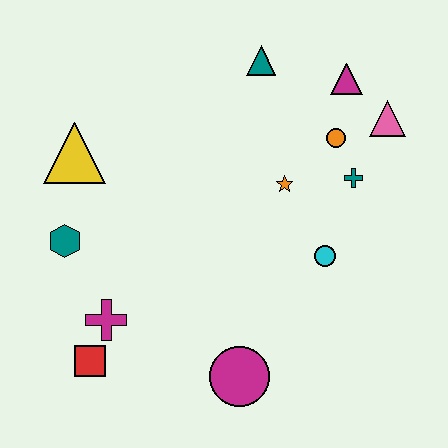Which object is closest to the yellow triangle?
The teal hexagon is closest to the yellow triangle.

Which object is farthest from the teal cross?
The red square is farthest from the teal cross.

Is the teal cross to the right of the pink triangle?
No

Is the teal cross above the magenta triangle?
No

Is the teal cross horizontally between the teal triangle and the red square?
No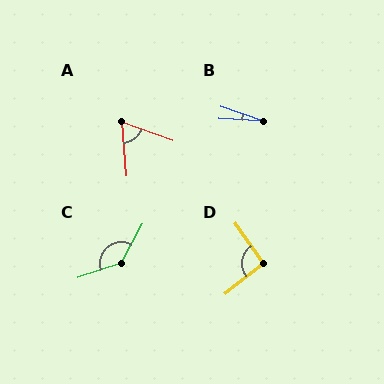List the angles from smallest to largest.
B (16°), A (65°), D (93°), C (137°).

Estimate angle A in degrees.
Approximately 65 degrees.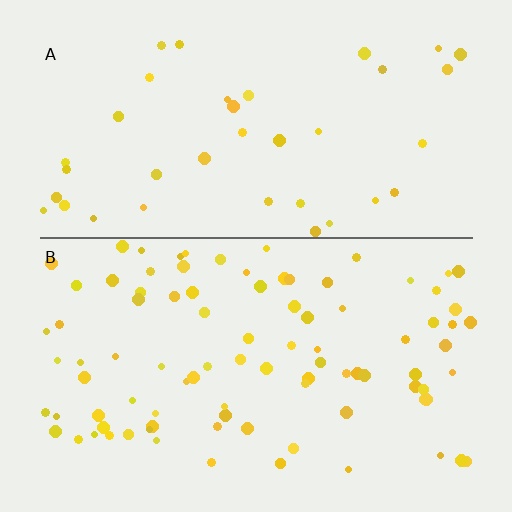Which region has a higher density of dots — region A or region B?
B (the bottom).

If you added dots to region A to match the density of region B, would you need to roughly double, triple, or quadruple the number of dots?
Approximately double.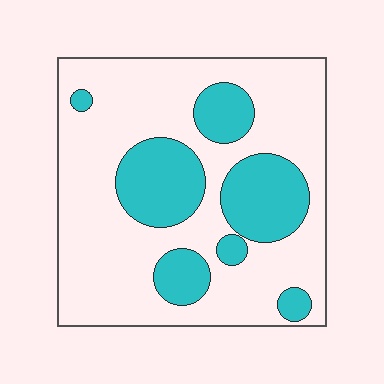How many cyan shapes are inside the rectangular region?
7.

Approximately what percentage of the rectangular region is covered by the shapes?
Approximately 30%.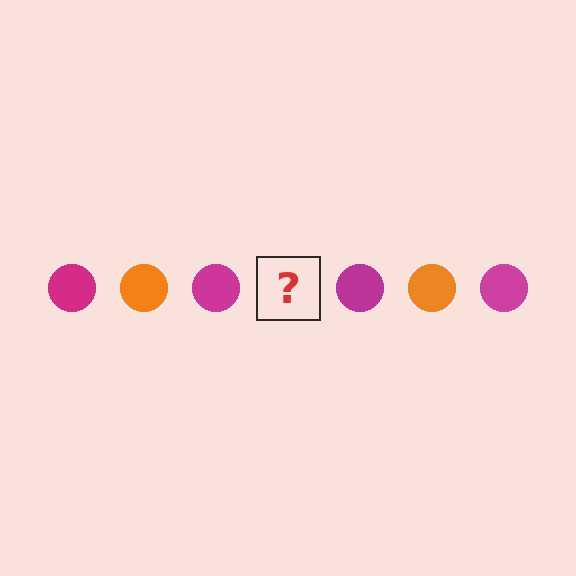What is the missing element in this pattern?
The missing element is an orange circle.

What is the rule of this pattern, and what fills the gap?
The rule is that the pattern cycles through magenta, orange circles. The gap should be filled with an orange circle.